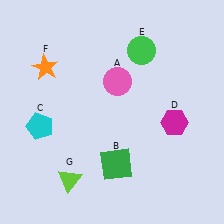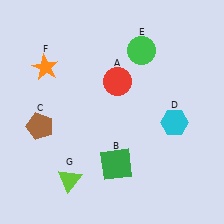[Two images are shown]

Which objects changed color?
A changed from pink to red. C changed from cyan to brown. D changed from magenta to cyan.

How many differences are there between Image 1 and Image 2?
There are 3 differences between the two images.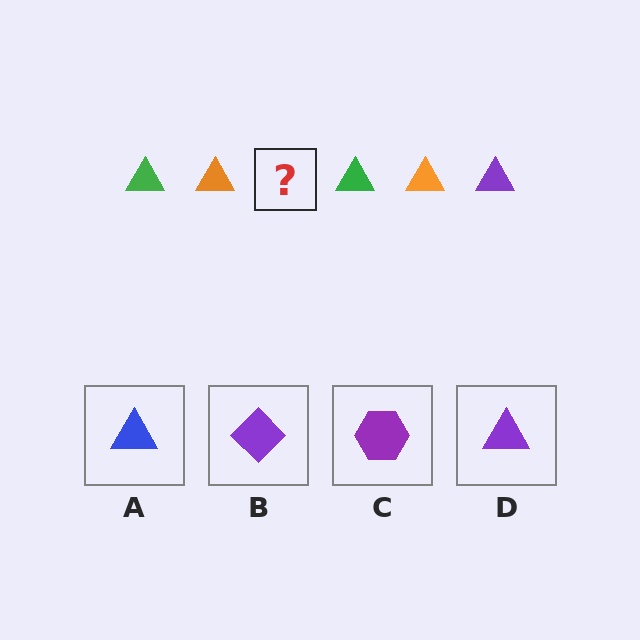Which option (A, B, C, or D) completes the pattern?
D.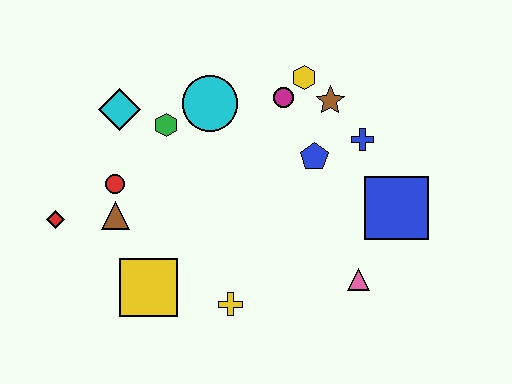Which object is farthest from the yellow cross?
The yellow hexagon is farthest from the yellow cross.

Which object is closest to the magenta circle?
The yellow hexagon is closest to the magenta circle.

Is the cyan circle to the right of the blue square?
No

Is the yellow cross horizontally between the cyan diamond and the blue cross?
Yes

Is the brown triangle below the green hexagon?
Yes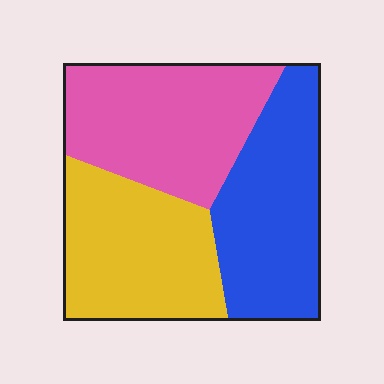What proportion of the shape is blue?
Blue takes up between a quarter and a half of the shape.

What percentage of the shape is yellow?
Yellow takes up between a quarter and a half of the shape.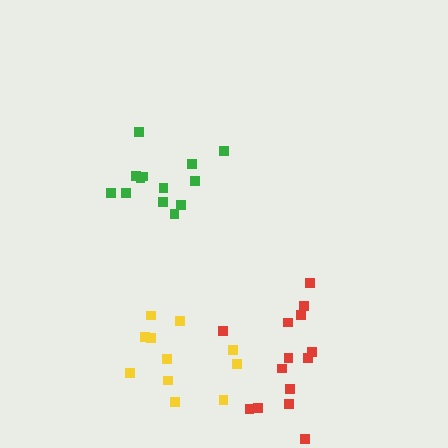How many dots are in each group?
Group 1: 13 dots, Group 2: 11 dots, Group 3: 14 dots (38 total).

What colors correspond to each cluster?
The clusters are colored: green, yellow, red.